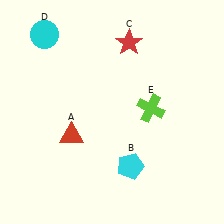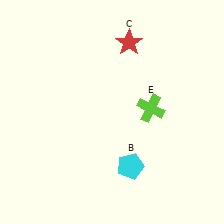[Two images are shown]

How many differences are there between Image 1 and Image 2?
There are 2 differences between the two images.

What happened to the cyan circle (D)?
The cyan circle (D) was removed in Image 2. It was in the top-left area of Image 1.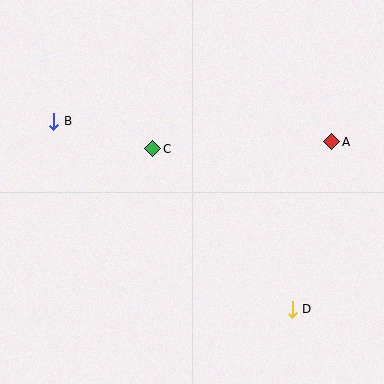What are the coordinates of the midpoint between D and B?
The midpoint between D and B is at (173, 215).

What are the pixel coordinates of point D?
Point D is at (292, 309).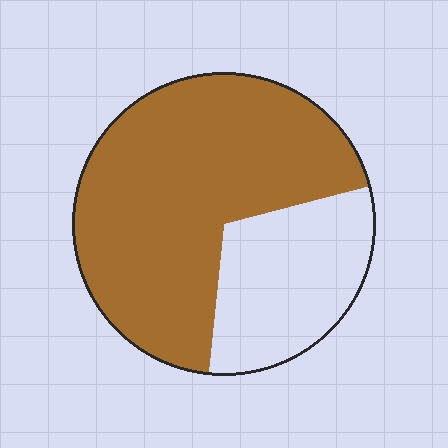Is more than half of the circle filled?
Yes.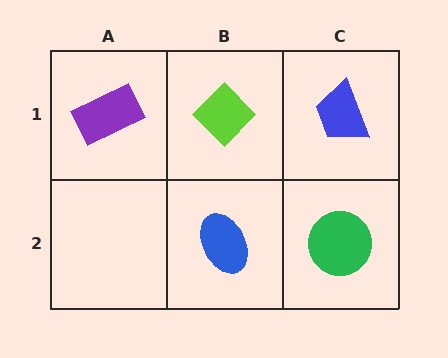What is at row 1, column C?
A blue trapezoid.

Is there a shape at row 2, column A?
No, that cell is empty.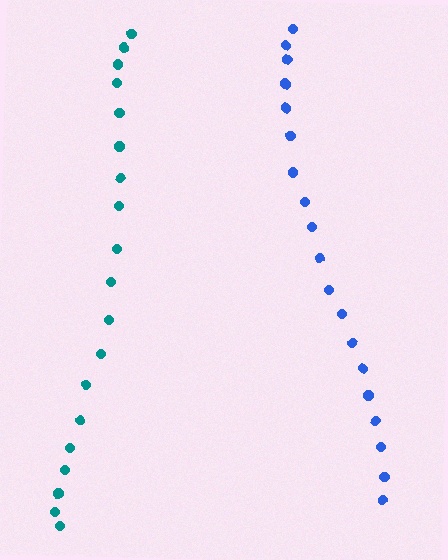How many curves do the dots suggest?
There are 2 distinct paths.